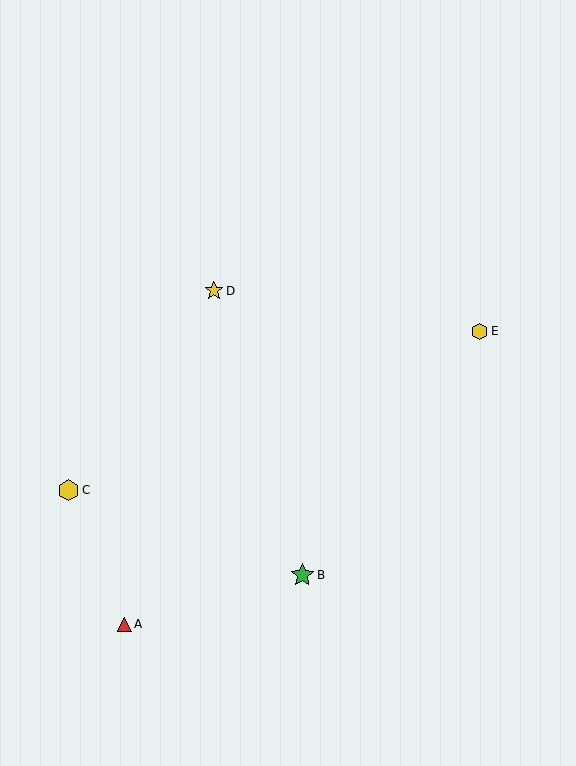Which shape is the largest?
The green star (labeled B) is the largest.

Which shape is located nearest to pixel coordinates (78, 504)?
The yellow hexagon (labeled C) at (69, 490) is nearest to that location.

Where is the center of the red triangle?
The center of the red triangle is at (124, 624).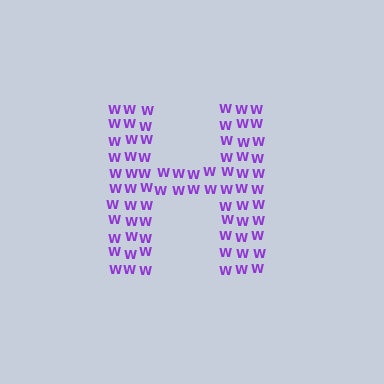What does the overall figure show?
The overall figure shows the letter H.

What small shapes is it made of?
It is made of small letter W's.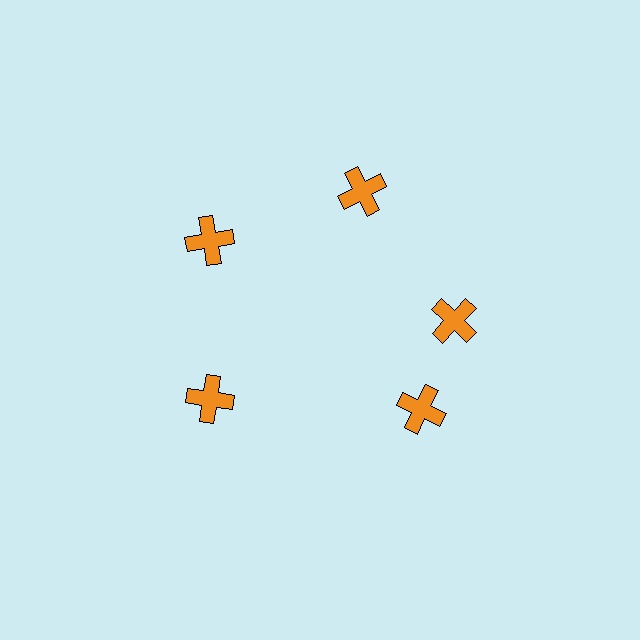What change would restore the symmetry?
The symmetry would be restored by rotating it back into even spacing with its neighbors so that all 5 crosses sit at equal angles and equal distance from the center.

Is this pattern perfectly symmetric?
No. The 5 orange crosses are arranged in a ring, but one element near the 5 o'clock position is rotated out of alignment along the ring, breaking the 5-fold rotational symmetry.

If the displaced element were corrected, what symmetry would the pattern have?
It would have 5-fold rotational symmetry — the pattern would map onto itself every 72 degrees.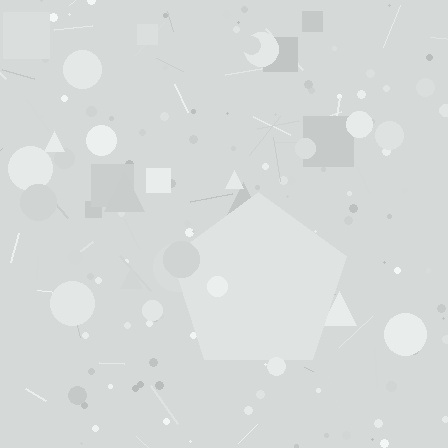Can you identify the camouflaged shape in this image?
The camouflaged shape is a pentagon.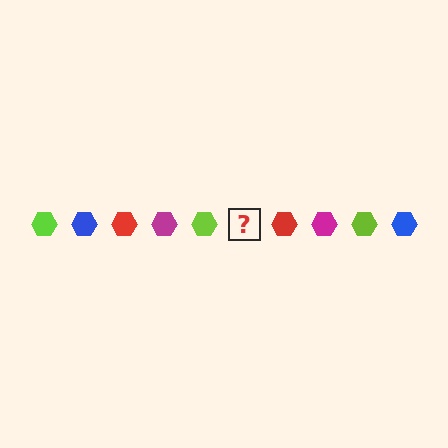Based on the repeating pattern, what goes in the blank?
The blank should be a blue hexagon.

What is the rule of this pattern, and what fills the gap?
The rule is that the pattern cycles through lime, blue, red, magenta hexagons. The gap should be filled with a blue hexagon.